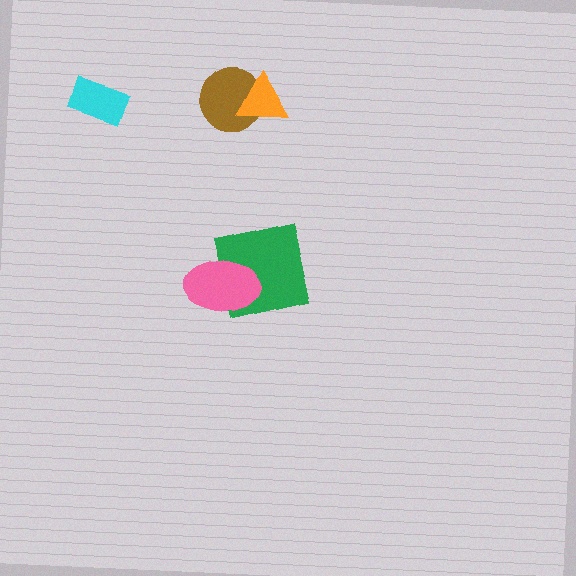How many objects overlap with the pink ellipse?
1 object overlaps with the pink ellipse.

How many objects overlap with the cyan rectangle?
0 objects overlap with the cyan rectangle.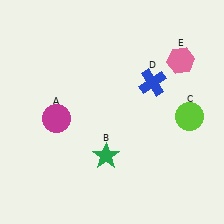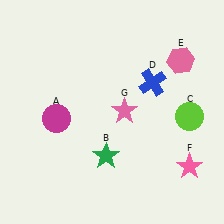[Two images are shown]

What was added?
A pink star (F), a pink star (G) were added in Image 2.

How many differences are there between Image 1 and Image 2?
There are 2 differences between the two images.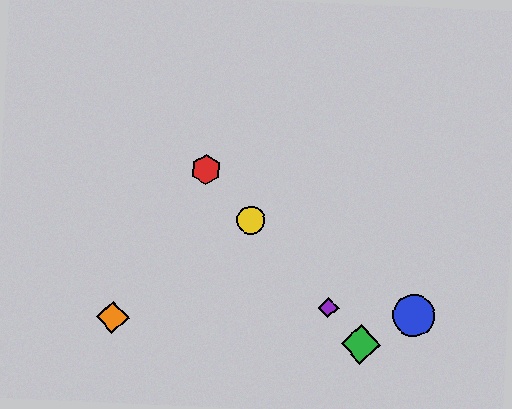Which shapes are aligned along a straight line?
The red hexagon, the green diamond, the yellow circle, the purple diamond are aligned along a straight line.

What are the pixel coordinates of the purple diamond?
The purple diamond is at (328, 308).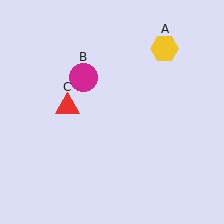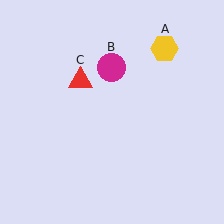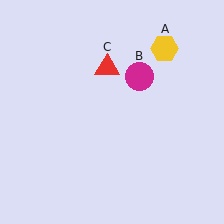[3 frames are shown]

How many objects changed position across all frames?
2 objects changed position: magenta circle (object B), red triangle (object C).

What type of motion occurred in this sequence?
The magenta circle (object B), red triangle (object C) rotated clockwise around the center of the scene.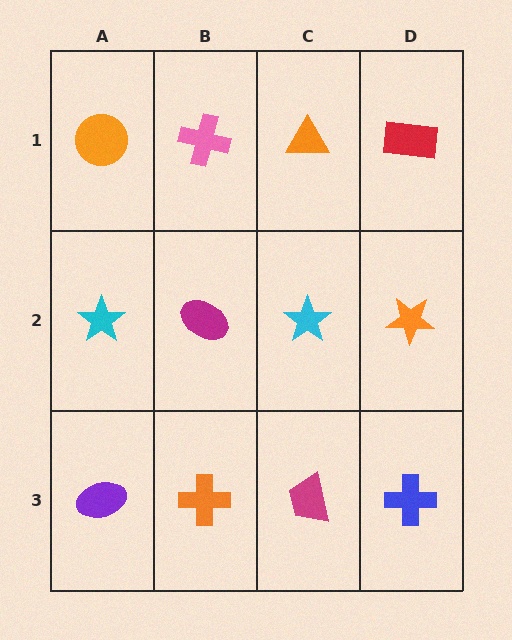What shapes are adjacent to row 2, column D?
A red rectangle (row 1, column D), a blue cross (row 3, column D), a cyan star (row 2, column C).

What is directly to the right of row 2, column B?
A cyan star.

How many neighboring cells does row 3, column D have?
2.